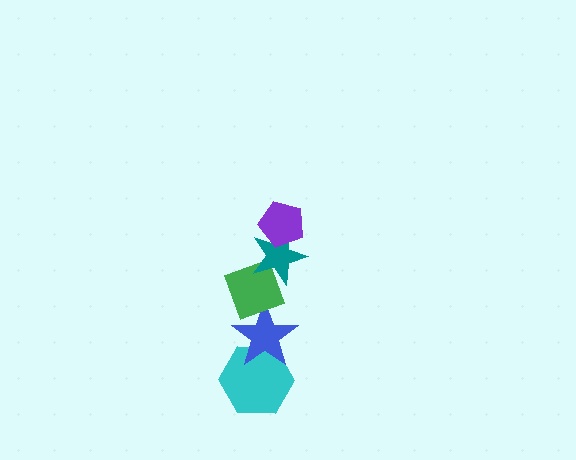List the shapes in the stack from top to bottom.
From top to bottom: the purple pentagon, the teal star, the green diamond, the blue star, the cyan hexagon.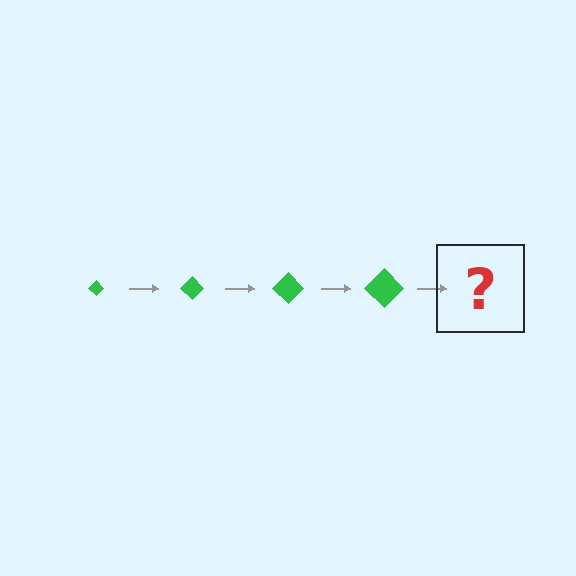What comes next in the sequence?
The next element should be a green diamond, larger than the previous one.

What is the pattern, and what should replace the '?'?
The pattern is that the diamond gets progressively larger each step. The '?' should be a green diamond, larger than the previous one.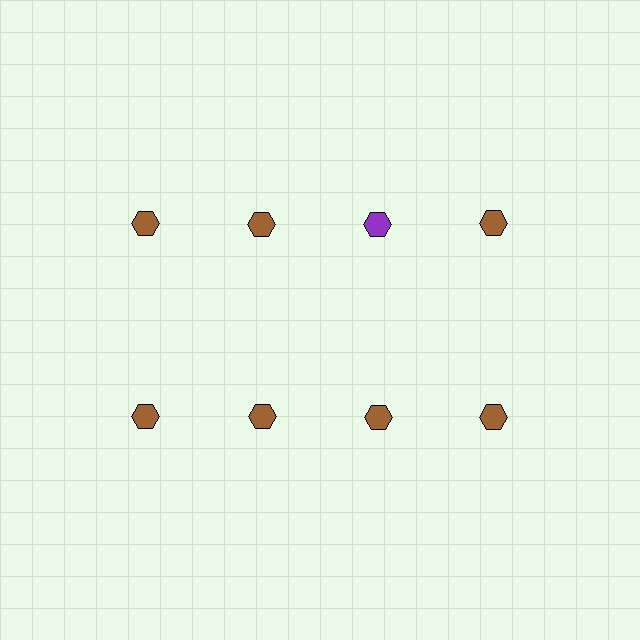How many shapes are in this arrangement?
There are 8 shapes arranged in a grid pattern.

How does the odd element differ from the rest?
It has a different color: purple instead of brown.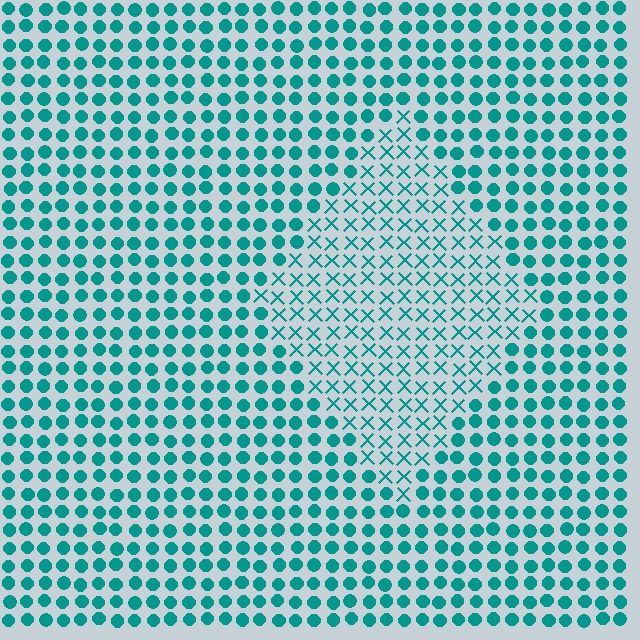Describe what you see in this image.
The image is filled with small teal elements arranged in a uniform grid. A diamond-shaped region contains X marks, while the surrounding area contains circles. The boundary is defined purely by the change in element shape.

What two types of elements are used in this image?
The image uses X marks inside the diamond region and circles outside it.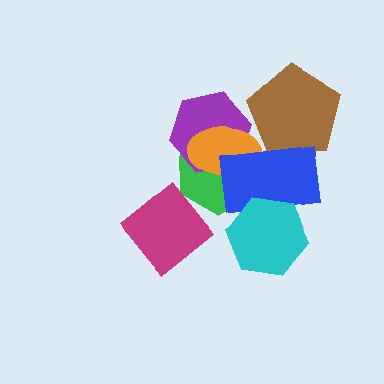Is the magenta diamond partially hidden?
No, no other shape covers it.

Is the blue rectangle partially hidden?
Yes, it is partially covered by another shape.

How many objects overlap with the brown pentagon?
1 object overlaps with the brown pentagon.